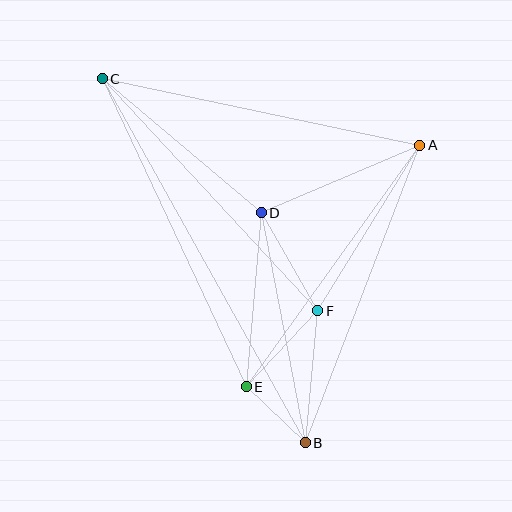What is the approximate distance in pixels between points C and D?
The distance between C and D is approximately 208 pixels.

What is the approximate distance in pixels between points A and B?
The distance between A and B is approximately 319 pixels.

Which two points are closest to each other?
Points B and E are closest to each other.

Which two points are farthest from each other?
Points B and C are farthest from each other.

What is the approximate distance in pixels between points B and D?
The distance between B and D is approximately 234 pixels.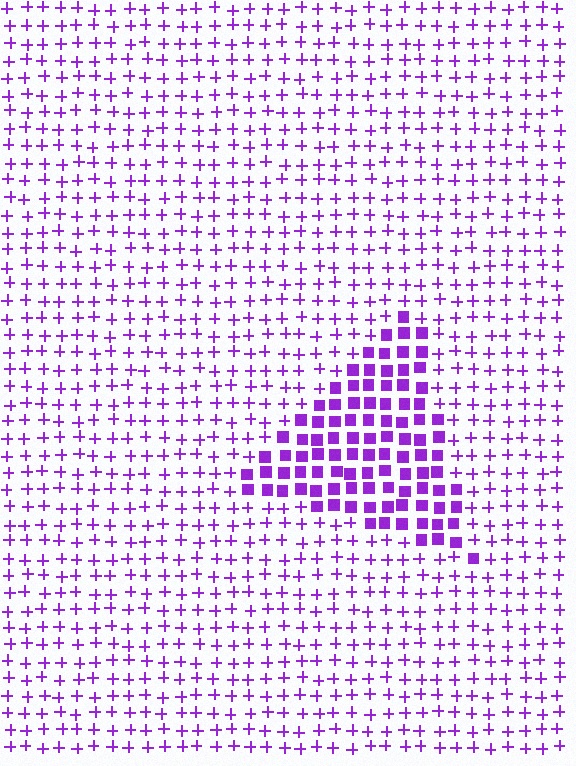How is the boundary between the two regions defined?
The boundary is defined by a change in element shape: squares inside vs. plus signs outside. All elements share the same color and spacing.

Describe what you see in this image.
The image is filled with small purple elements arranged in a uniform grid. A triangle-shaped region contains squares, while the surrounding area contains plus signs. The boundary is defined purely by the change in element shape.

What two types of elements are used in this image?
The image uses squares inside the triangle region and plus signs outside it.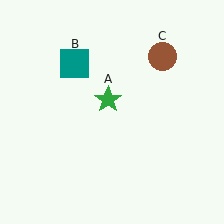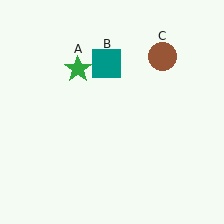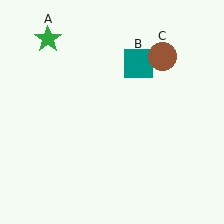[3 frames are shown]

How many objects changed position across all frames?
2 objects changed position: green star (object A), teal square (object B).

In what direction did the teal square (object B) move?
The teal square (object B) moved right.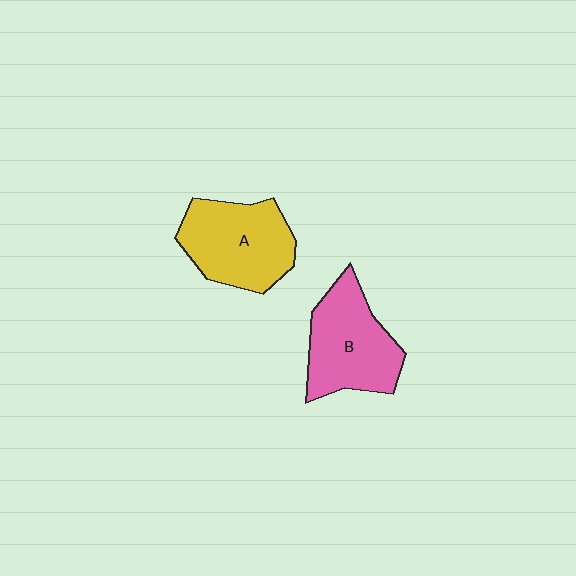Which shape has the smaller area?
Shape B (pink).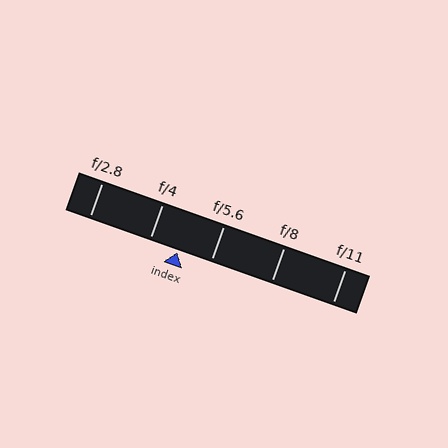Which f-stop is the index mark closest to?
The index mark is closest to f/4.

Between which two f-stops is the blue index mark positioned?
The index mark is between f/4 and f/5.6.